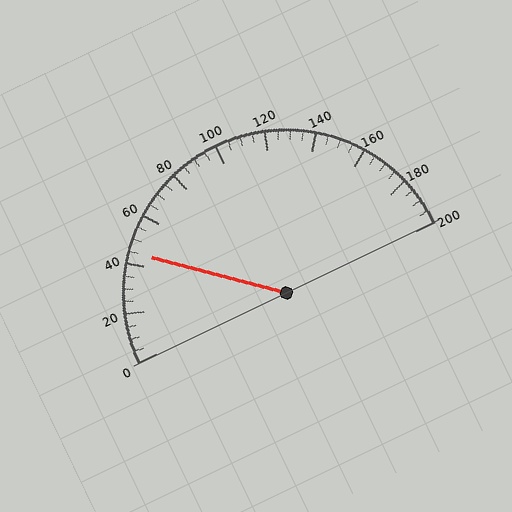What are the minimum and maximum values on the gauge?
The gauge ranges from 0 to 200.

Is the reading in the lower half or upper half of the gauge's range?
The reading is in the lower half of the range (0 to 200).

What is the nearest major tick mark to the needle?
The nearest major tick mark is 40.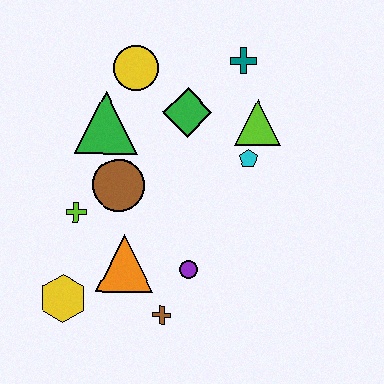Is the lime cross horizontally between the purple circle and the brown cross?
No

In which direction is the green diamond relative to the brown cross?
The green diamond is above the brown cross.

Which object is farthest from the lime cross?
The teal cross is farthest from the lime cross.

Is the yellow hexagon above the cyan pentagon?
No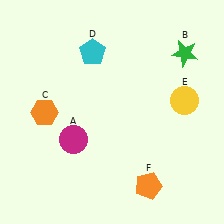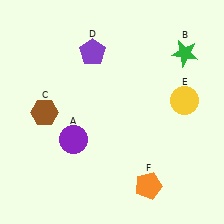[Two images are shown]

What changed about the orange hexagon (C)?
In Image 1, C is orange. In Image 2, it changed to brown.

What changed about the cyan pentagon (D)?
In Image 1, D is cyan. In Image 2, it changed to purple.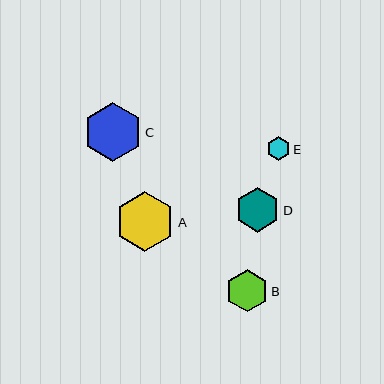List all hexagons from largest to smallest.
From largest to smallest: A, C, D, B, E.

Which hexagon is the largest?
Hexagon A is the largest with a size of approximately 60 pixels.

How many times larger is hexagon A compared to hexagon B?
Hexagon A is approximately 1.4 times the size of hexagon B.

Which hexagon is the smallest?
Hexagon E is the smallest with a size of approximately 24 pixels.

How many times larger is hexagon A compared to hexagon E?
Hexagon A is approximately 2.5 times the size of hexagon E.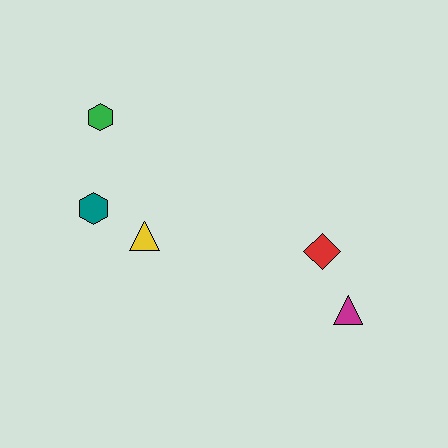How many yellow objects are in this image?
There is 1 yellow object.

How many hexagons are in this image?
There are 2 hexagons.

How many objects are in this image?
There are 5 objects.